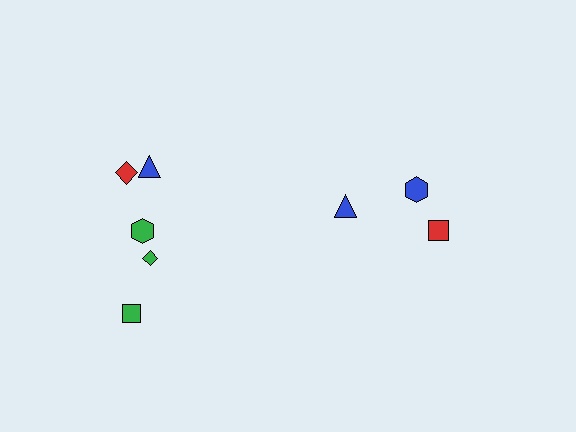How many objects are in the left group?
There are 5 objects.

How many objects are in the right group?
There are 3 objects.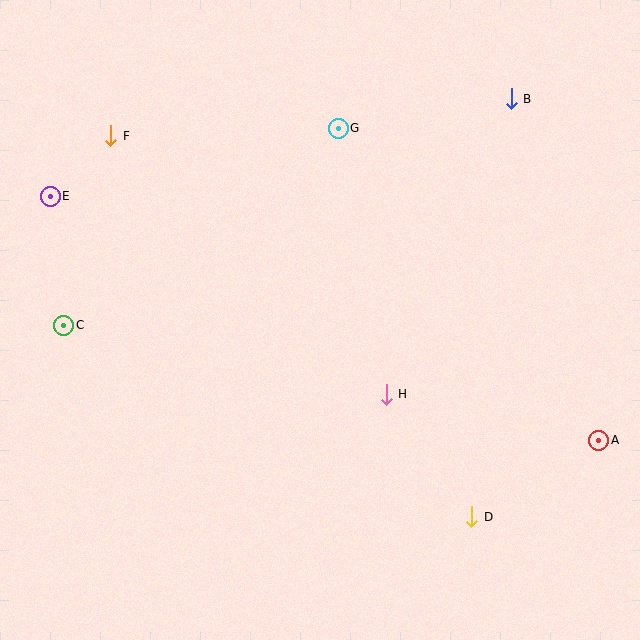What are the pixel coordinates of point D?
Point D is at (472, 517).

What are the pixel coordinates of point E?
Point E is at (50, 196).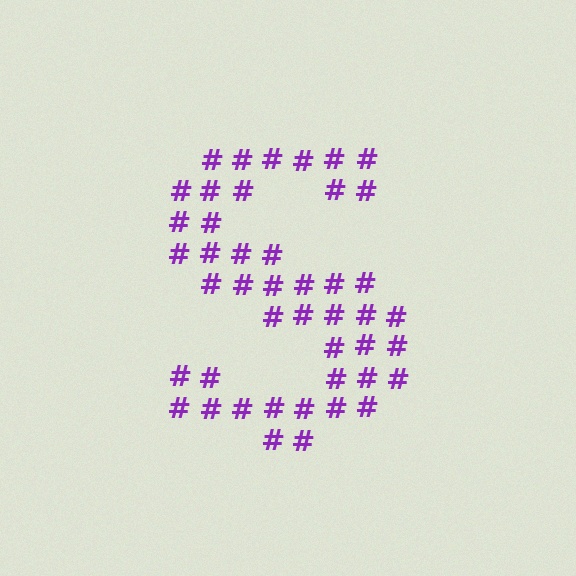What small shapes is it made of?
It is made of small hash symbols.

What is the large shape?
The large shape is the letter S.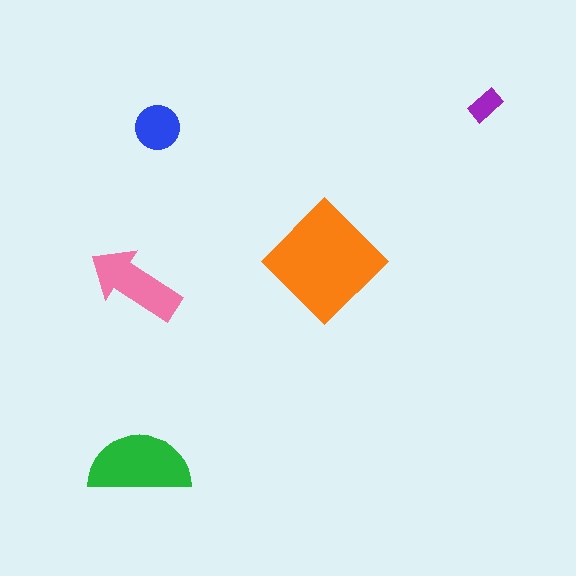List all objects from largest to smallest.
The orange diamond, the green semicircle, the pink arrow, the blue circle, the purple rectangle.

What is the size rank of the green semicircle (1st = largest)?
2nd.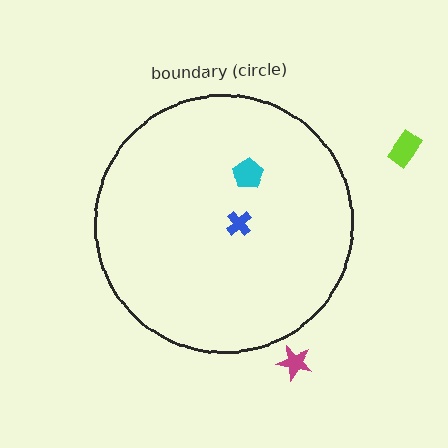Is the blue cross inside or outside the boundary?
Inside.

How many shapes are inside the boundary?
2 inside, 2 outside.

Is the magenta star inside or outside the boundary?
Outside.